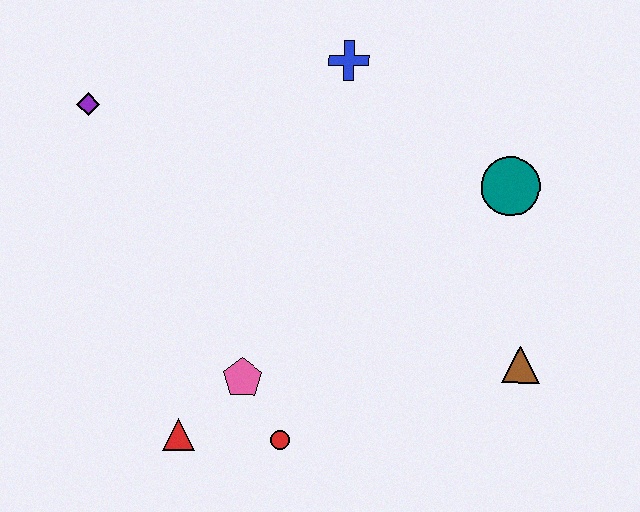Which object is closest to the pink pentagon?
The red circle is closest to the pink pentagon.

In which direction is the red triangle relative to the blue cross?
The red triangle is below the blue cross.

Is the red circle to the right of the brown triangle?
No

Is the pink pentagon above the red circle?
Yes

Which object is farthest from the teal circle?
The purple diamond is farthest from the teal circle.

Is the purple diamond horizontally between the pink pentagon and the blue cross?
No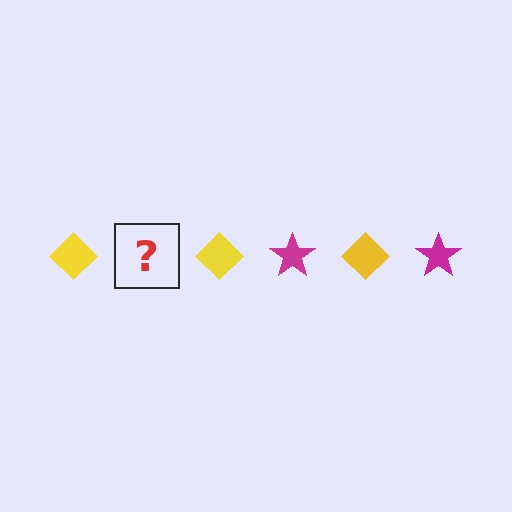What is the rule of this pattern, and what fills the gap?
The rule is that the pattern alternates between yellow diamond and magenta star. The gap should be filled with a magenta star.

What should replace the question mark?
The question mark should be replaced with a magenta star.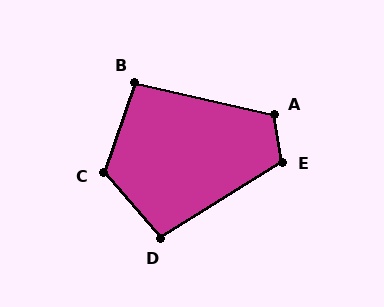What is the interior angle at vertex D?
Approximately 99 degrees (obtuse).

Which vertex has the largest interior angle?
C, at approximately 120 degrees.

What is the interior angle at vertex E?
Approximately 112 degrees (obtuse).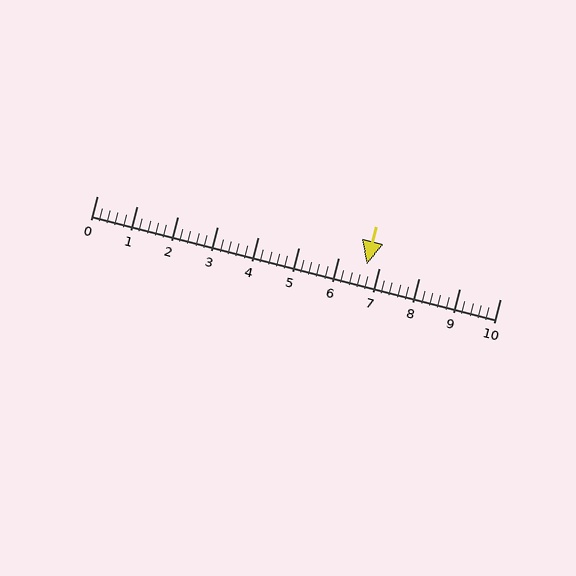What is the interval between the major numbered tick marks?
The major tick marks are spaced 1 units apart.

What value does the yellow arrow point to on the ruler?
The yellow arrow points to approximately 6.7.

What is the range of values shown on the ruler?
The ruler shows values from 0 to 10.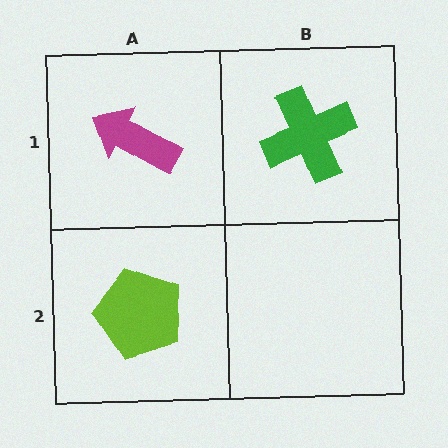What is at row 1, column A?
A magenta arrow.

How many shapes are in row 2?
1 shape.